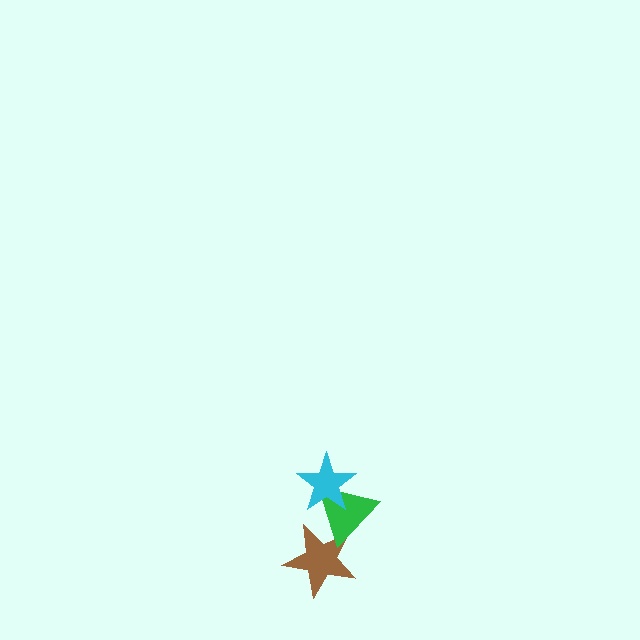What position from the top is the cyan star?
The cyan star is 1st from the top.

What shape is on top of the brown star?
The green triangle is on top of the brown star.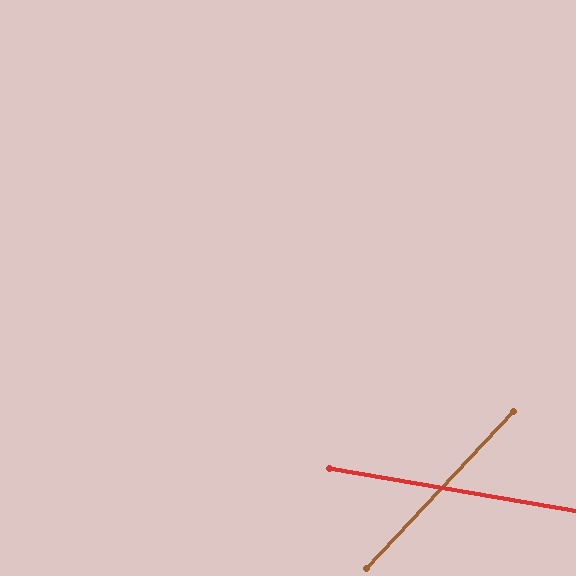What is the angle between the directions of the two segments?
Approximately 57 degrees.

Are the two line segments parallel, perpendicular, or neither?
Neither parallel nor perpendicular — they differ by about 57°.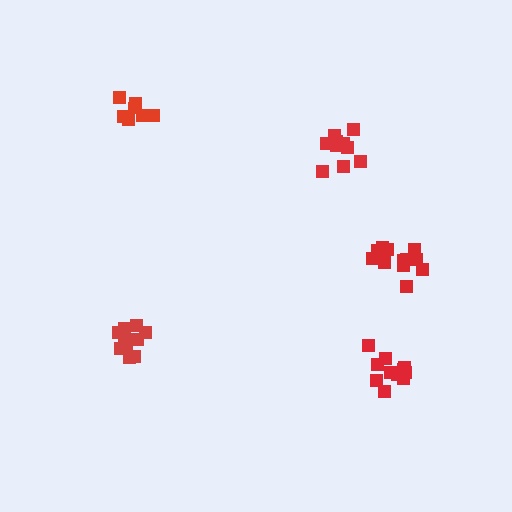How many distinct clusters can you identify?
There are 5 distinct clusters.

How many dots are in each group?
Group 1: 7 dots, Group 2: 11 dots, Group 3: 10 dots, Group 4: 12 dots, Group 5: 10 dots (50 total).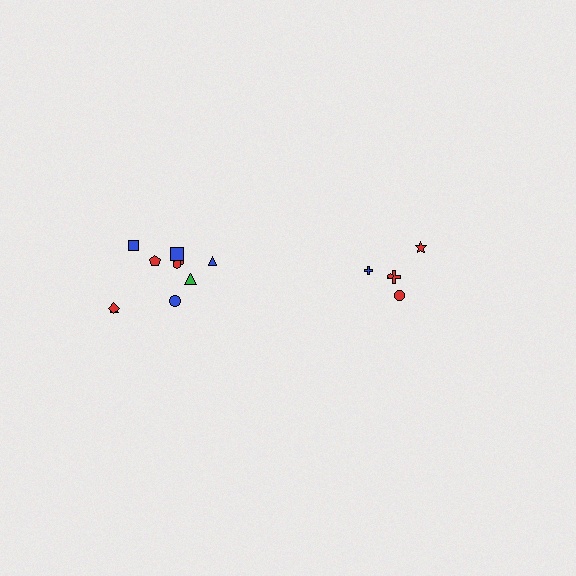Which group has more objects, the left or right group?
The left group.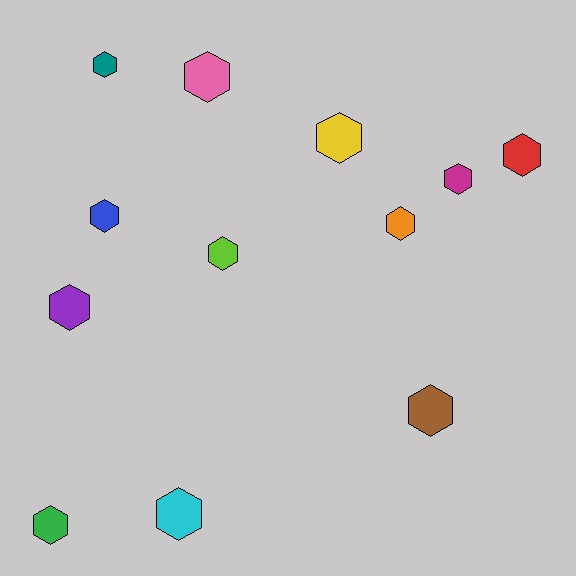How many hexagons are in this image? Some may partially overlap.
There are 12 hexagons.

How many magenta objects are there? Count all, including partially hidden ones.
There is 1 magenta object.